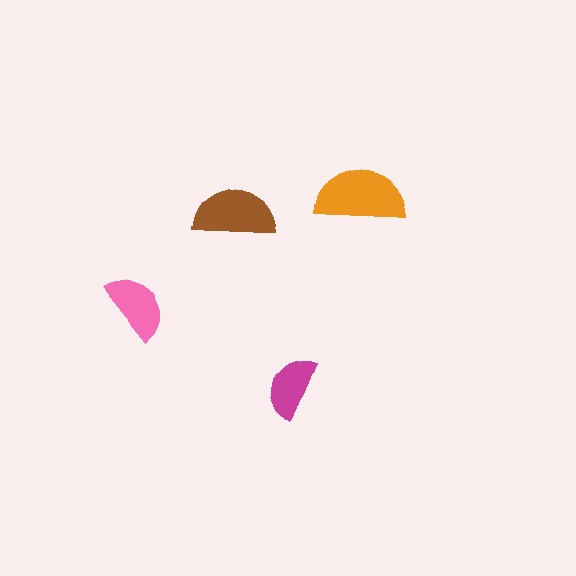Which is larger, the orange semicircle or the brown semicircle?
The orange one.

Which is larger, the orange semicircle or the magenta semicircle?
The orange one.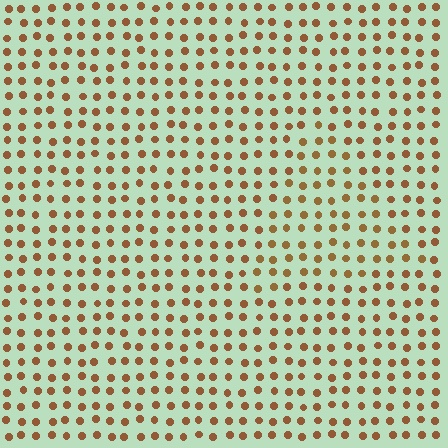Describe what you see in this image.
The image is filled with small brown elements in a uniform arrangement. A triangle-shaped region is visible where the elements are tinted to a slightly different hue, forming a subtle color boundary.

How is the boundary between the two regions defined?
The boundary is defined purely by a slight shift in hue (about 13 degrees). Spacing, size, and orientation are identical on both sides.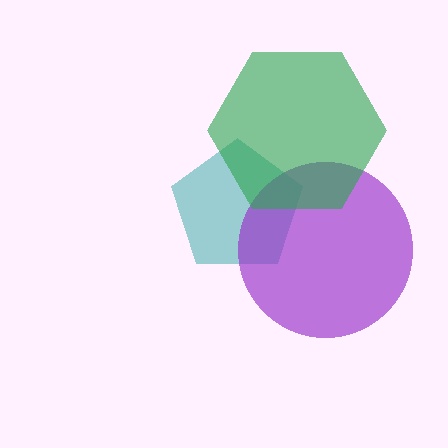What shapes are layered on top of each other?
The layered shapes are: a teal pentagon, a purple circle, a green hexagon.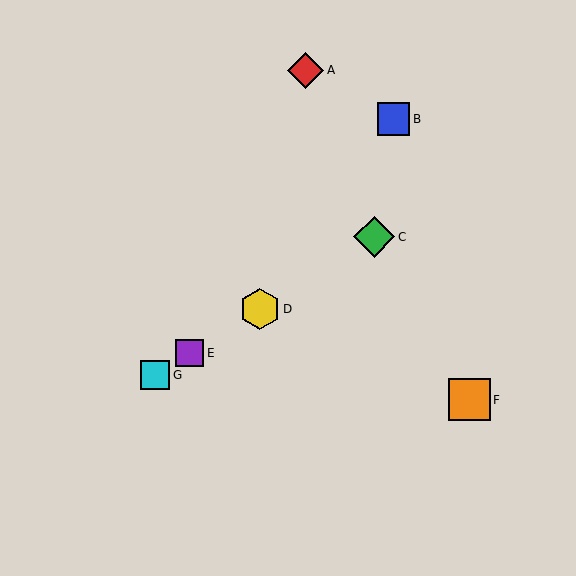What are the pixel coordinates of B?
Object B is at (394, 119).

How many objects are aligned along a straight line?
4 objects (C, D, E, G) are aligned along a straight line.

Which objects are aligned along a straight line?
Objects C, D, E, G are aligned along a straight line.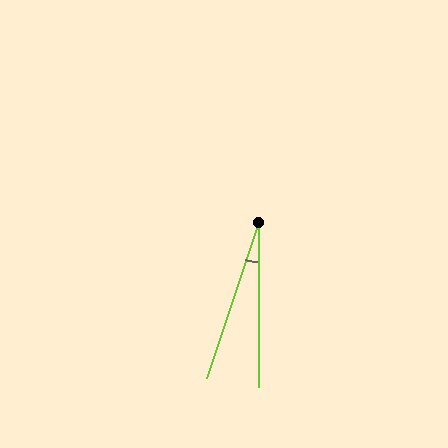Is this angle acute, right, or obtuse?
It is acute.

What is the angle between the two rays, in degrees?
Approximately 18 degrees.